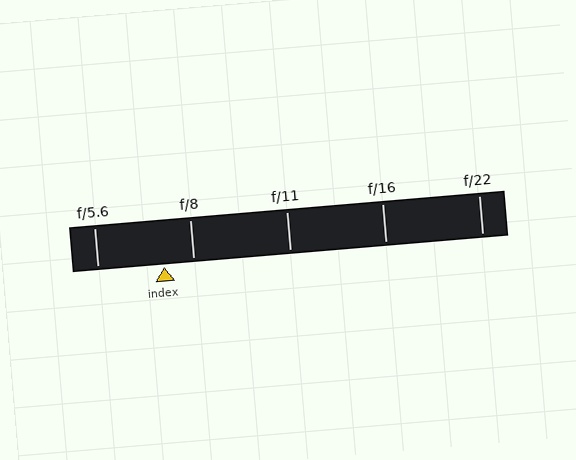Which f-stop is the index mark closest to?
The index mark is closest to f/8.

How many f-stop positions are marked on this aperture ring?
There are 5 f-stop positions marked.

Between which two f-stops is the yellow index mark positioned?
The index mark is between f/5.6 and f/8.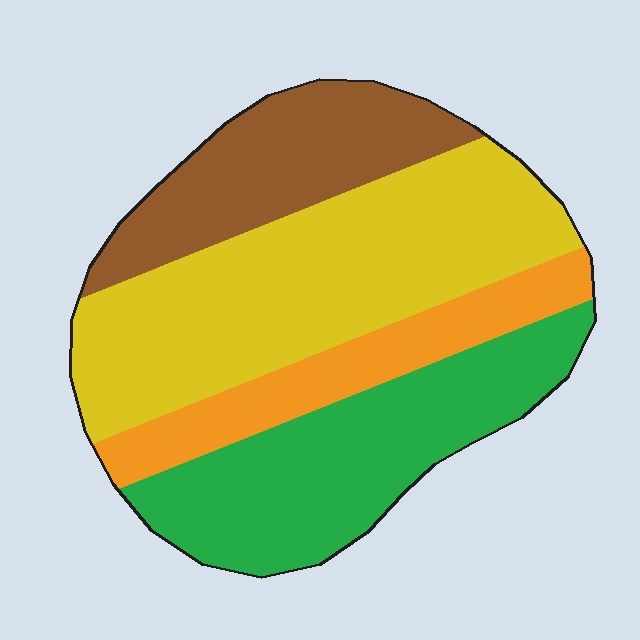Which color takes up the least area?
Orange, at roughly 15%.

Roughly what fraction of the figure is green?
Green covers around 25% of the figure.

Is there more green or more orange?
Green.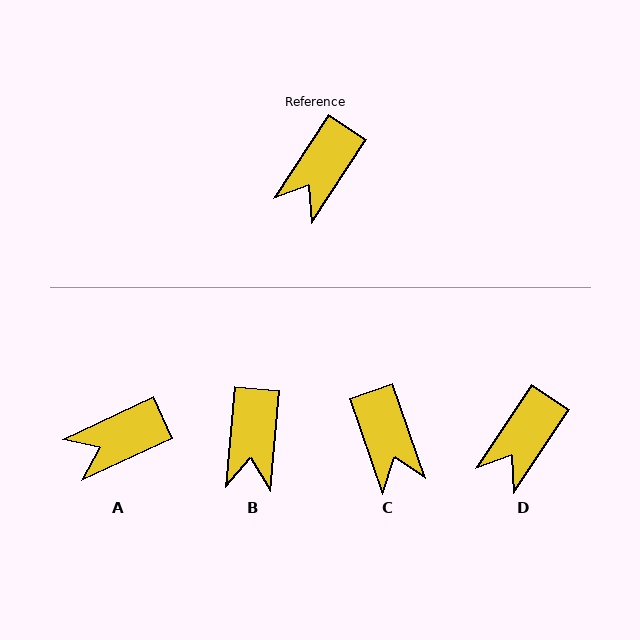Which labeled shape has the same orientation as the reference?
D.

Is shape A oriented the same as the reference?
No, it is off by about 32 degrees.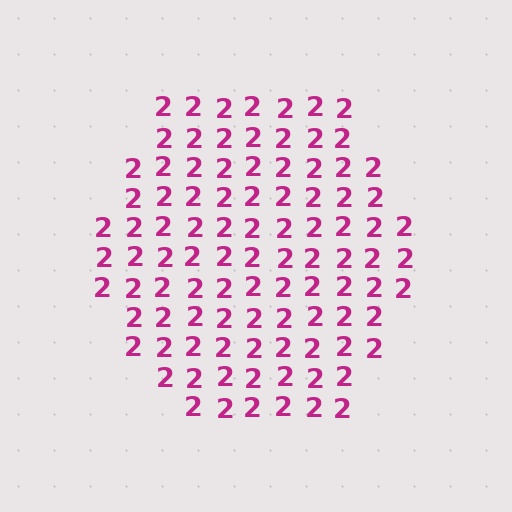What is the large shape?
The large shape is a hexagon.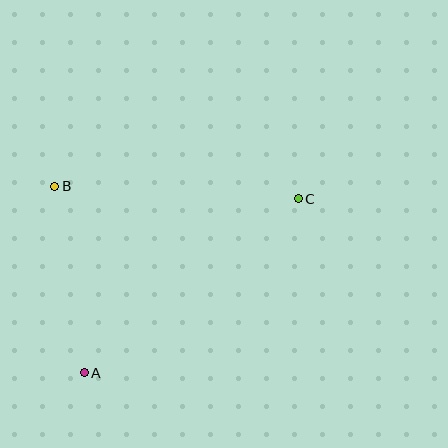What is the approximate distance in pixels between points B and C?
The distance between B and C is approximately 243 pixels.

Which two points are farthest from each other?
Points A and C are farthest from each other.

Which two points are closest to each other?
Points A and B are closest to each other.